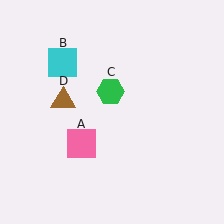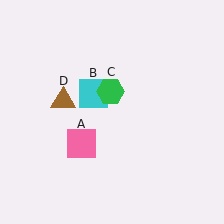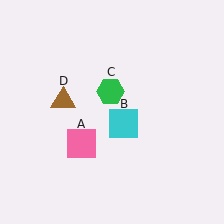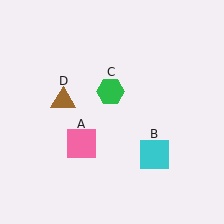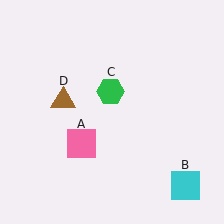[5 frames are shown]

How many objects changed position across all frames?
1 object changed position: cyan square (object B).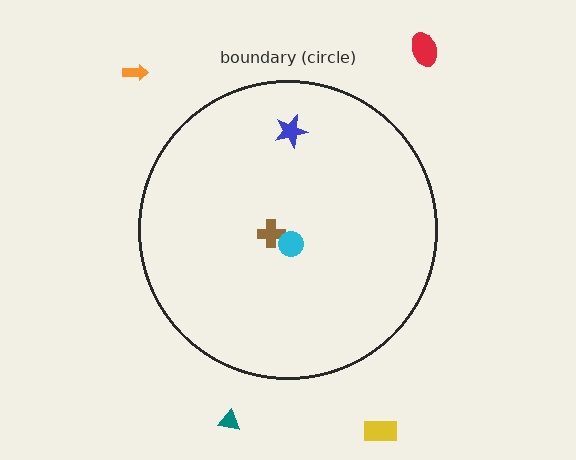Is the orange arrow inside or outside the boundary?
Outside.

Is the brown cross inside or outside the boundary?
Inside.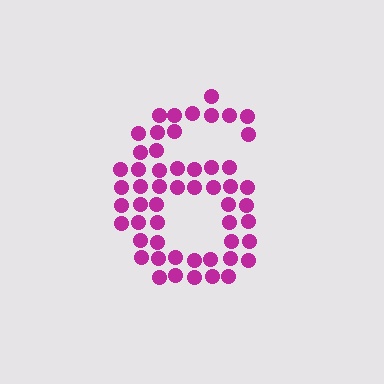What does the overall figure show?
The overall figure shows the digit 6.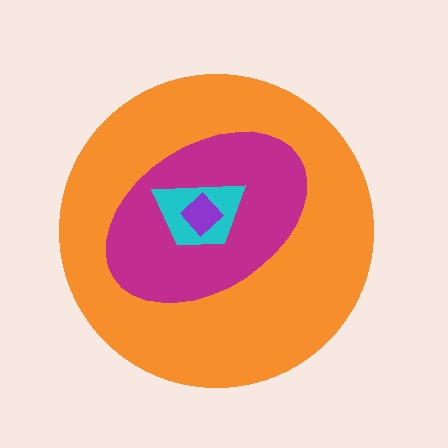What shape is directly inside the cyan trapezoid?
The purple diamond.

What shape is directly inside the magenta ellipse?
The cyan trapezoid.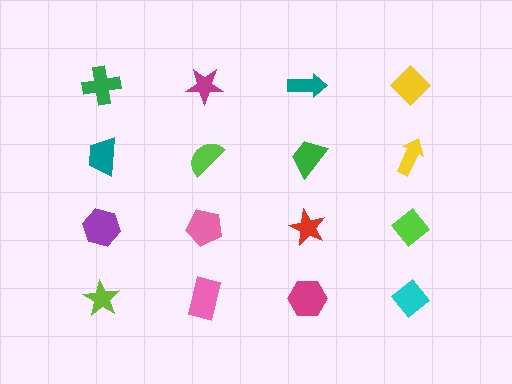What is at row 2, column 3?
A green trapezoid.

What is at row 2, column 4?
A yellow arrow.